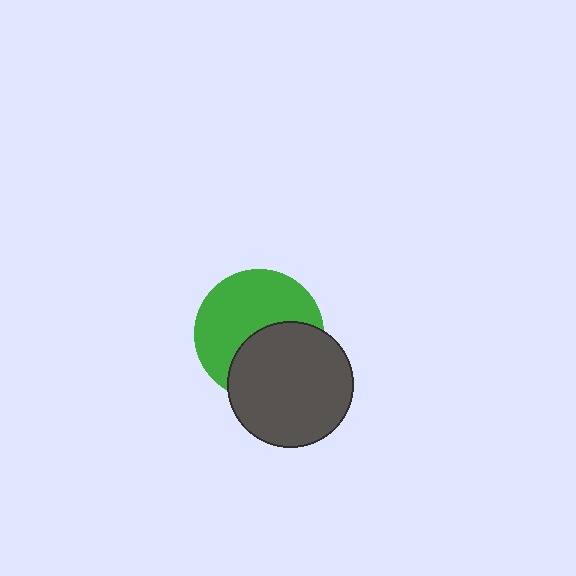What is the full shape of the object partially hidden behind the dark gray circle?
The partially hidden object is a green circle.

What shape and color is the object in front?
The object in front is a dark gray circle.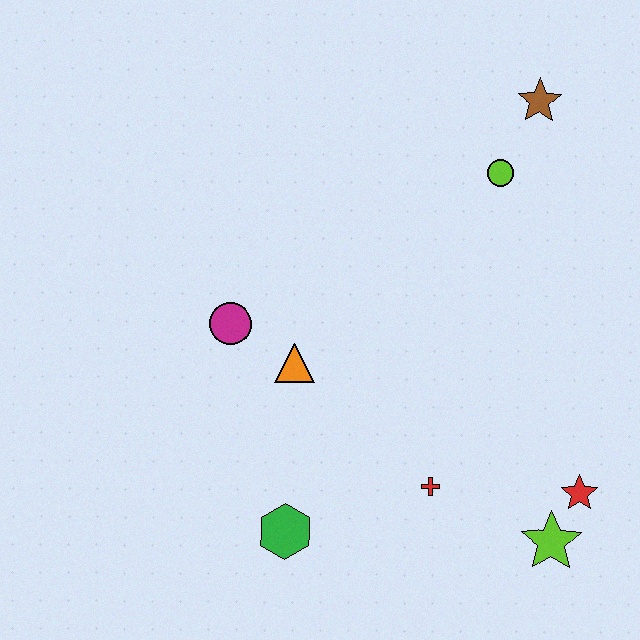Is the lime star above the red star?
No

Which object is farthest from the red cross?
The brown star is farthest from the red cross.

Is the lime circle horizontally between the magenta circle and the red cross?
No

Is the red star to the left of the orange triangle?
No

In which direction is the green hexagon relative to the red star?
The green hexagon is to the left of the red star.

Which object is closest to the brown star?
The lime circle is closest to the brown star.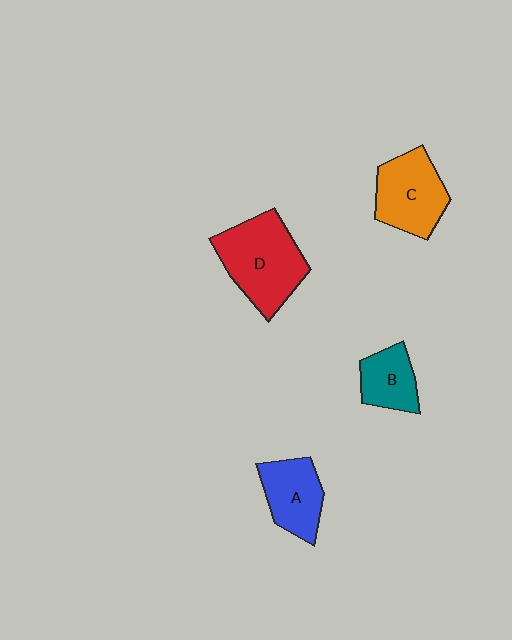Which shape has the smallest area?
Shape B (teal).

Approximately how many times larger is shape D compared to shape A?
Approximately 1.5 times.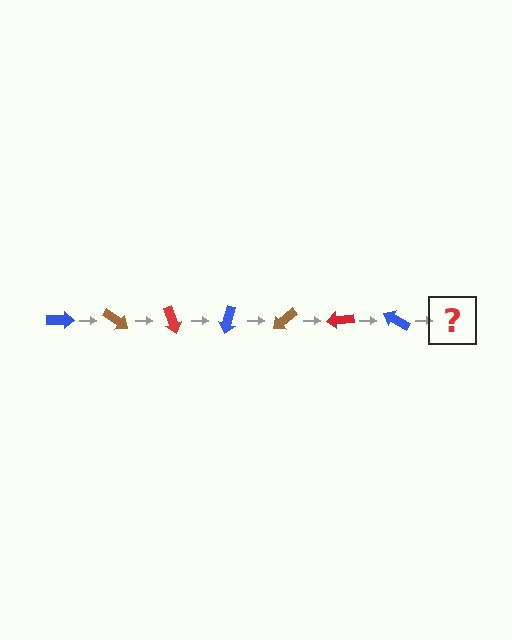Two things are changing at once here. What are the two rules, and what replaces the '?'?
The two rules are that it rotates 35 degrees each step and the color cycles through blue, brown, and red. The '?' should be a brown arrow, rotated 245 degrees from the start.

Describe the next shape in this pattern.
It should be a brown arrow, rotated 245 degrees from the start.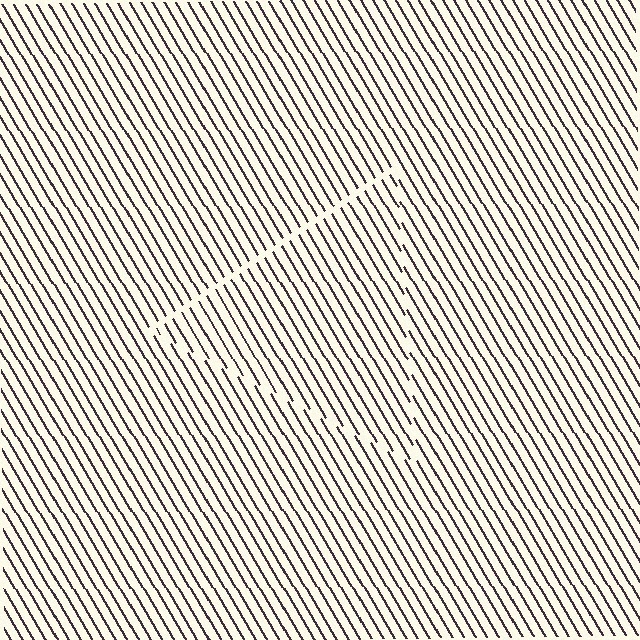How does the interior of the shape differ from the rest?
The interior of the shape contains the same grating, shifted by half a period — the contour is defined by the phase discontinuity where line-ends from the inner and outer gratings abut.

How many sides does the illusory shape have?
3 sides — the line-ends trace a triangle.